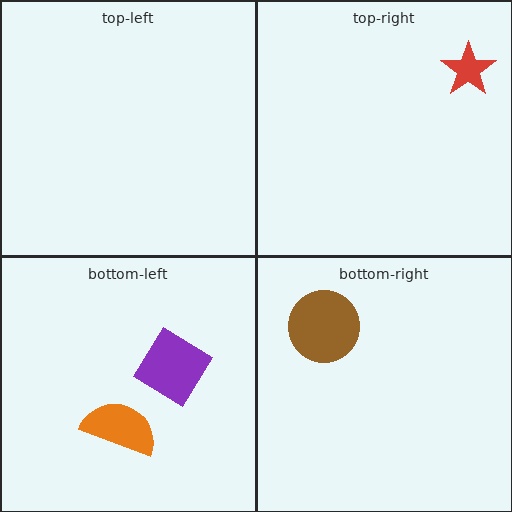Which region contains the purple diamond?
The bottom-left region.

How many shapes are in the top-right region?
1.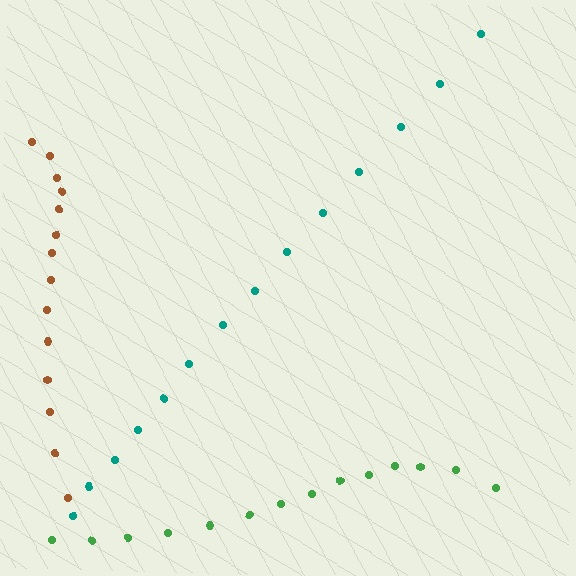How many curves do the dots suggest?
There are 3 distinct paths.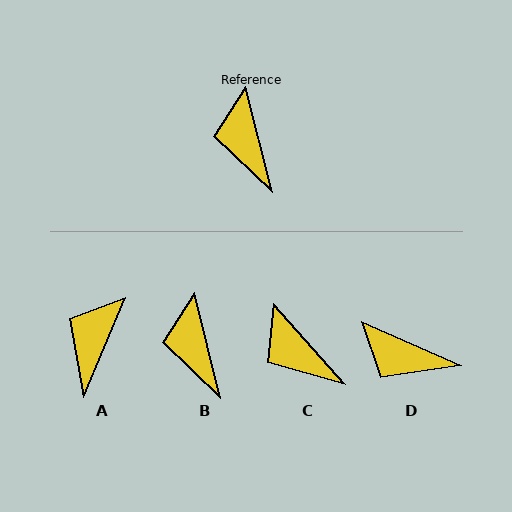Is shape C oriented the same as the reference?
No, it is off by about 28 degrees.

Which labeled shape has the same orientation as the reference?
B.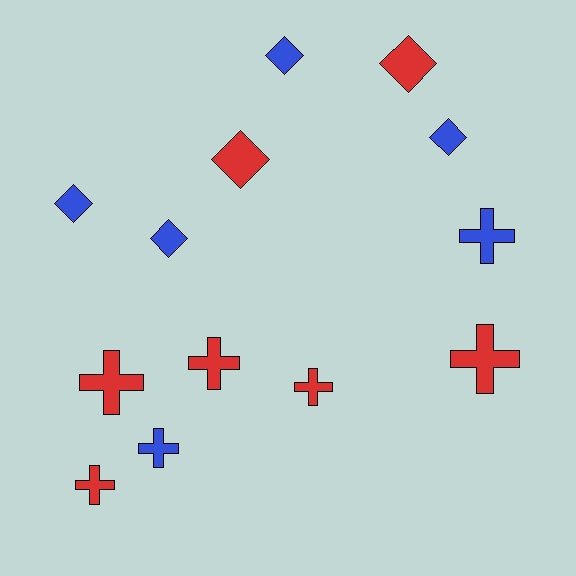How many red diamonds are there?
There are 2 red diamonds.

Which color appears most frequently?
Red, with 7 objects.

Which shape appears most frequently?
Cross, with 7 objects.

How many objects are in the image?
There are 13 objects.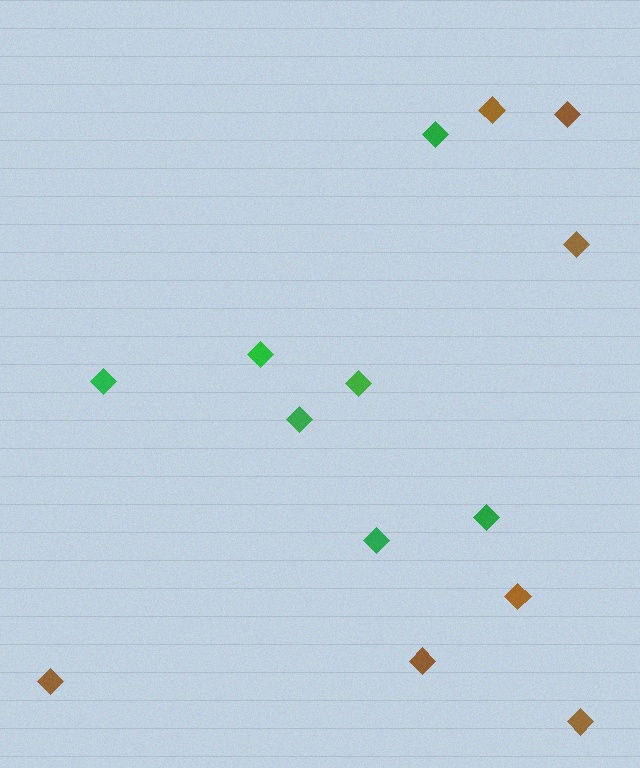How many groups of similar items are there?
There are 2 groups: one group of green diamonds (7) and one group of brown diamonds (7).